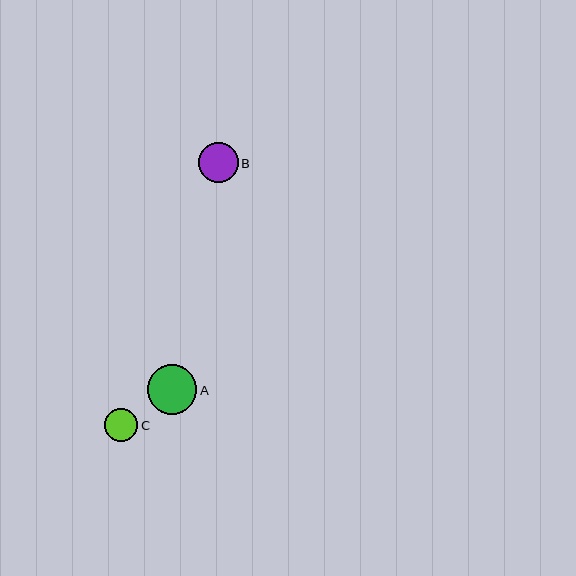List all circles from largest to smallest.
From largest to smallest: A, B, C.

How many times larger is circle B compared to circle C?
Circle B is approximately 1.2 times the size of circle C.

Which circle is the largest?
Circle A is the largest with a size of approximately 50 pixels.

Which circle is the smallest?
Circle C is the smallest with a size of approximately 33 pixels.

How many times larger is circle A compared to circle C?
Circle A is approximately 1.5 times the size of circle C.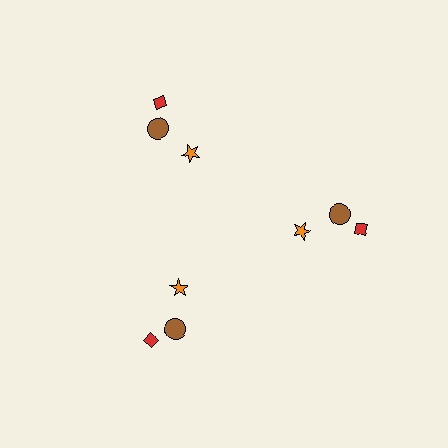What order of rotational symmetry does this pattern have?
This pattern has 3-fold rotational symmetry.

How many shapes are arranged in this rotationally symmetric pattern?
There are 9 shapes, arranged in 3 groups of 3.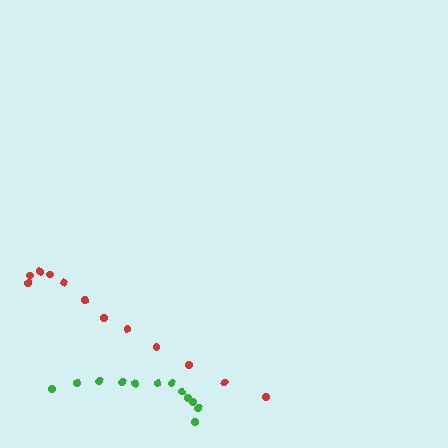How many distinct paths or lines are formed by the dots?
There are 2 distinct paths.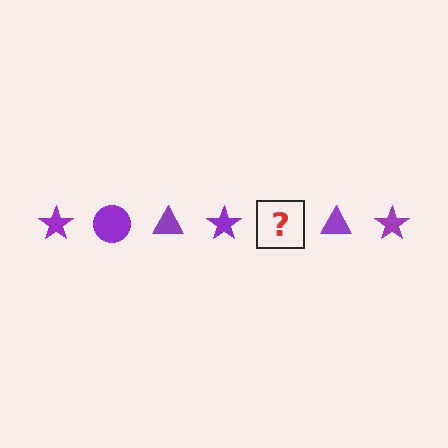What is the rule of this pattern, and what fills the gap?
The rule is that the pattern cycles through star, circle, triangle shapes in purple. The gap should be filled with a purple circle.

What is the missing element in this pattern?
The missing element is a purple circle.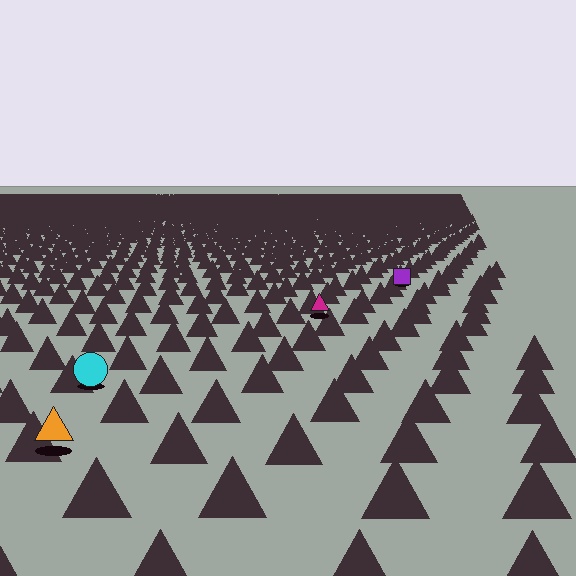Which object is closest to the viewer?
The orange triangle is closest. The texture marks near it are larger and more spread out.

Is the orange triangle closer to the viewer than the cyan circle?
Yes. The orange triangle is closer — you can tell from the texture gradient: the ground texture is coarser near it.